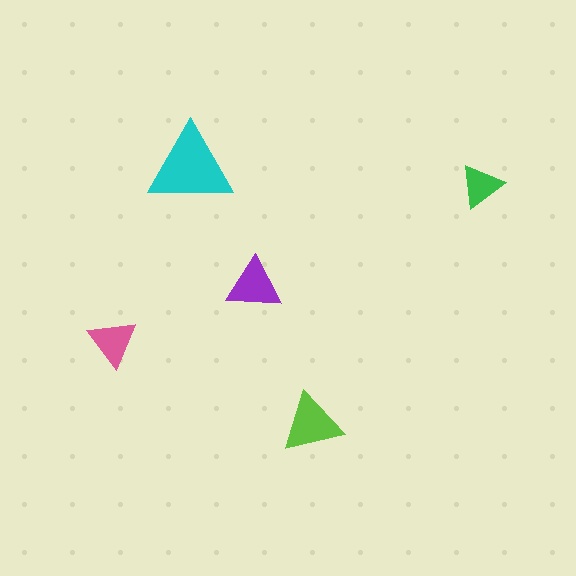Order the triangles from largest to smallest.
the cyan one, the lime one, the purple one, the pink one, the green one.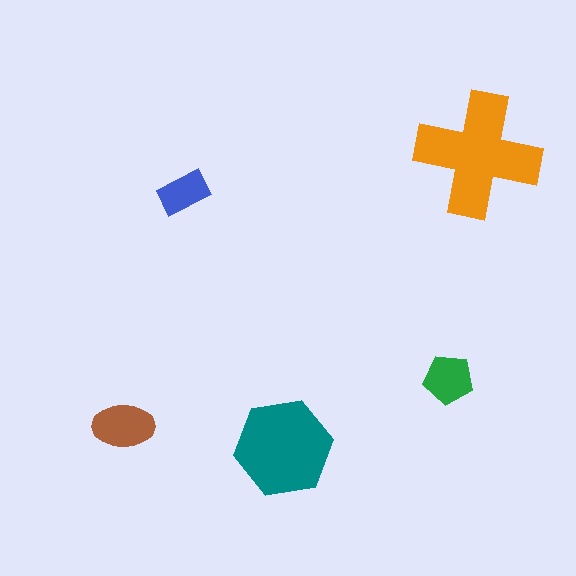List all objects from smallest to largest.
The blue rectangle, the green pentagon, the brown ellipse, the teal hexagon, the orange cross.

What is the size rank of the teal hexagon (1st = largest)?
2nd.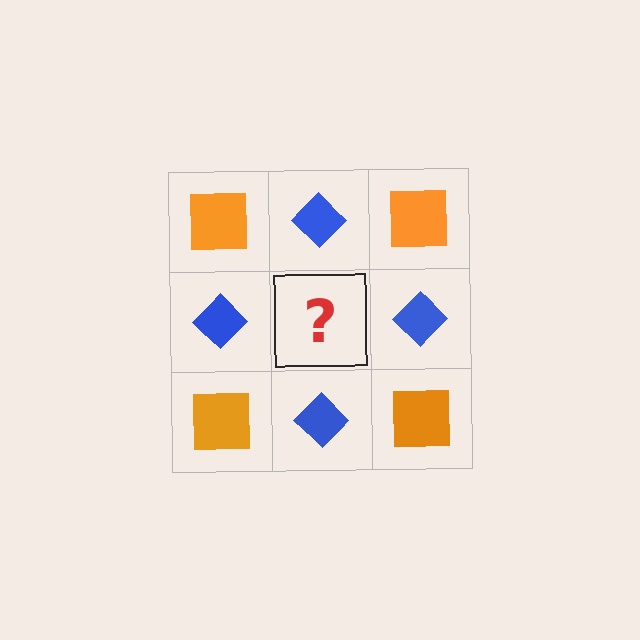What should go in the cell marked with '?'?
The missing cell should contain an orange square.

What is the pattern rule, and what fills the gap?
The rule is that it alternates orange square and blue diamond in a checkerboard pattern. The gap should be filled with an orange square.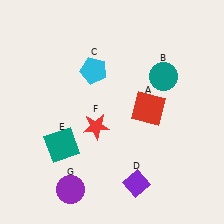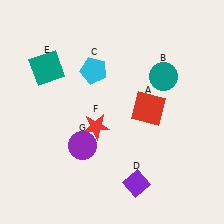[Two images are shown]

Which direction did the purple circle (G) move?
The purple circle (G) moved up.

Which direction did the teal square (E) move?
The teal square (E) moved up.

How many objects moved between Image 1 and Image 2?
2 objects moved between the two images.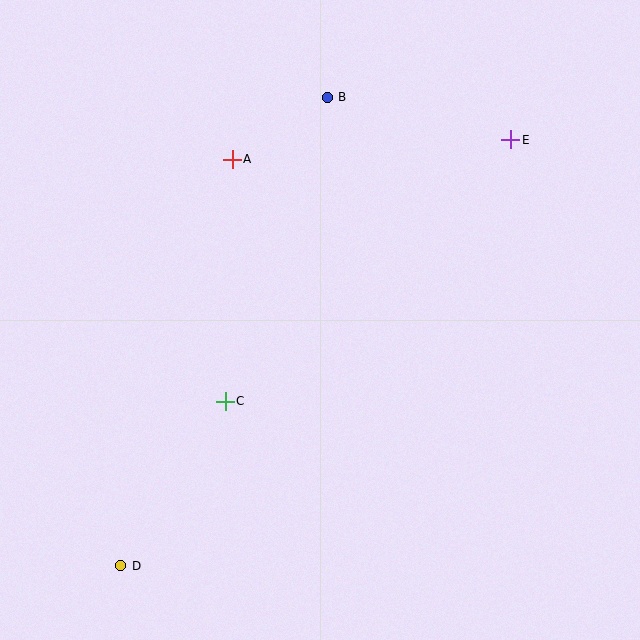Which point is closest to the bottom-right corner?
Point C is closest to the bottom-right corner.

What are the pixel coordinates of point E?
Point E is at (511, 140).